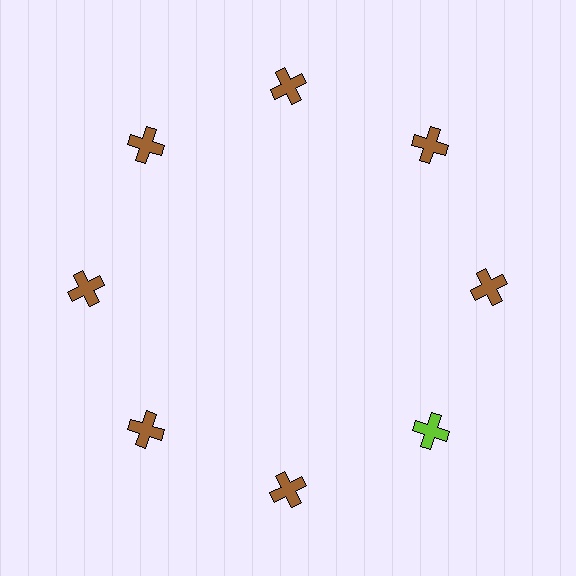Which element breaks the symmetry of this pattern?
The lime cross at roughly the 4 o'clock position breaks the symmetry. All other shapes are brown crosses.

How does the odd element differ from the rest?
It has a different color: lime instead of brown.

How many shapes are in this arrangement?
There are 8 shapes arranged in a ring pattern.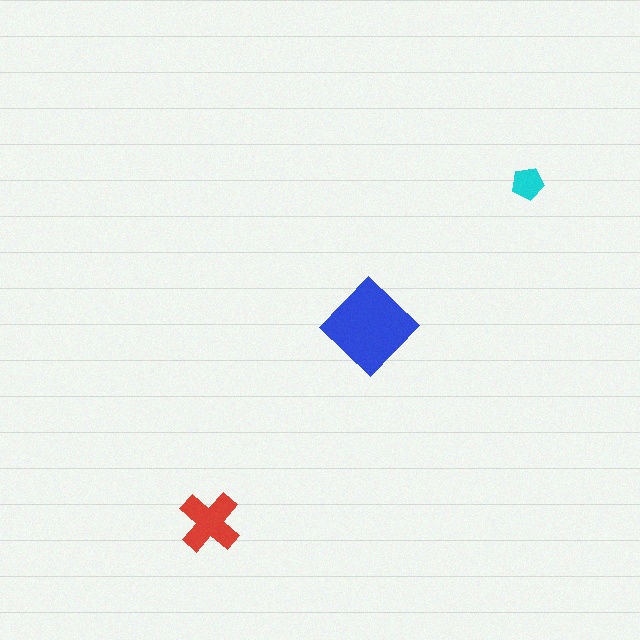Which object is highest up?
The cyan pentagon is topmost.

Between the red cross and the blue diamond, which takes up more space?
The blue diamond.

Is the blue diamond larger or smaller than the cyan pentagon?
Larger.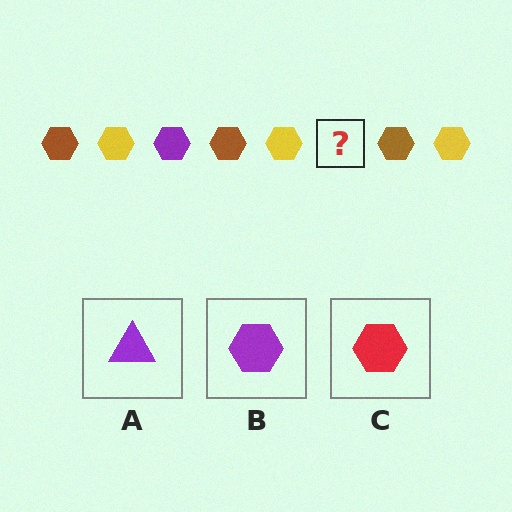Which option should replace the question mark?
Option B.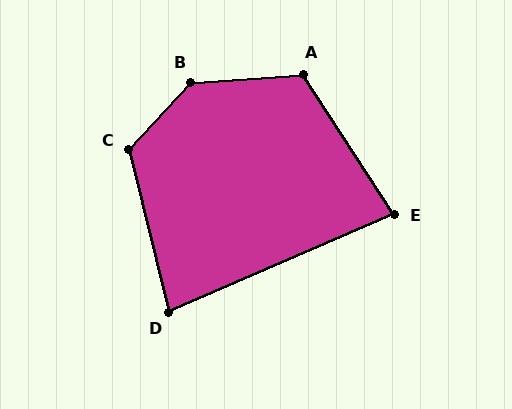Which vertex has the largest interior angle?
B, at approximately 137 degrees.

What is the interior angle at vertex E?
Approximately 80 degrees (acute).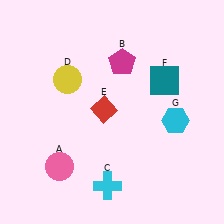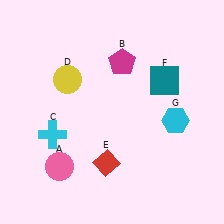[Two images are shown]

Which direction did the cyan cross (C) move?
The cyan cross (C) moved left.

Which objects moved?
The objects that moved are: the cyan cross (C), the red diamond (E).